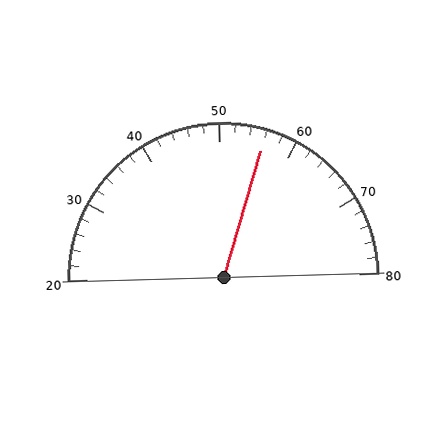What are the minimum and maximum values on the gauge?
The gauge ranges from 20 to 80.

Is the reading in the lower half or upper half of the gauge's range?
The reading is in the upper half of the range (20 to 80).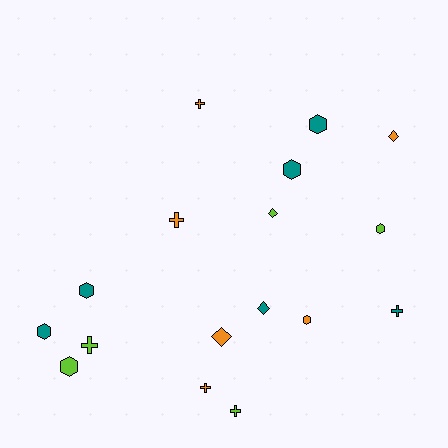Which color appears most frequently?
Teal, with 6 objects.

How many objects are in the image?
There are 17 objects.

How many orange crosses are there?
There are 3 orange crosses.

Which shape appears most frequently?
Hexagon, with 7 objects.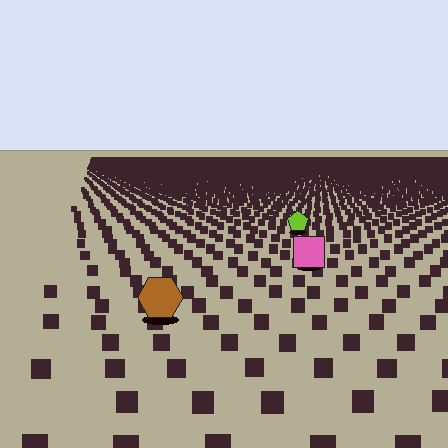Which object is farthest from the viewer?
The lime pentagon is farthest from the viewer. It appears smaller and the ground texture around it is denser.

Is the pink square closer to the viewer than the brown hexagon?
No. The brown hexagon is closer — you can tell from the texture gradient: the ground texture is coarser near it.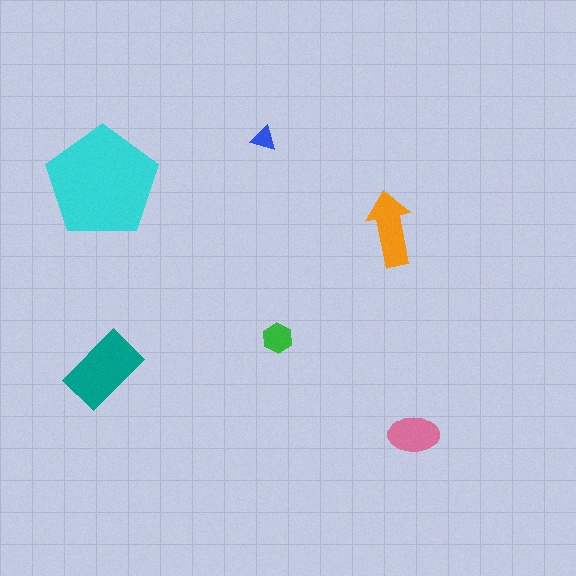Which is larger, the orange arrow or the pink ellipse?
The orange arrow.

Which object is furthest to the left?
The cyan pentagon is leftmost.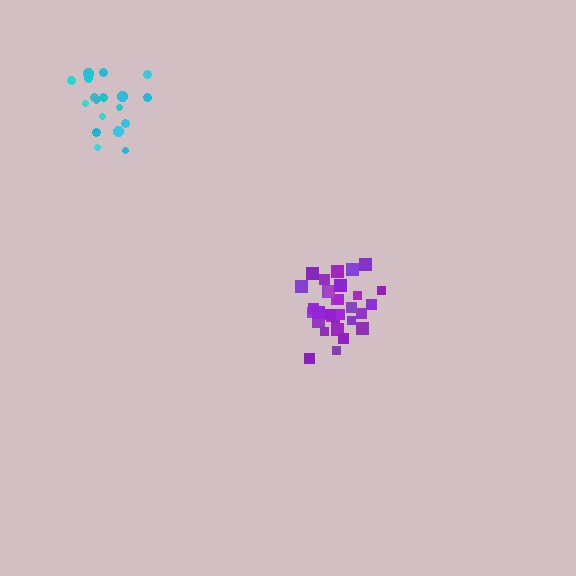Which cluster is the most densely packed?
Purple.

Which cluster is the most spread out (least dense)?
Cyan.